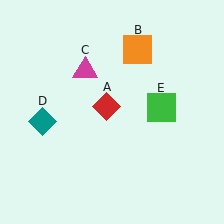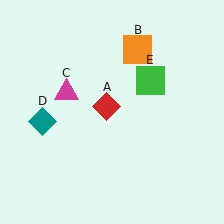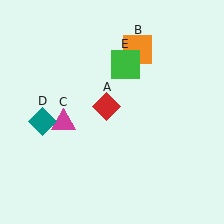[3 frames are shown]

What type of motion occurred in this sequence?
The magenta triangle (object C), green square (object E) rotated counterclockwise around the center of the scene.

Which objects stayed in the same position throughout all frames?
Red diamond (object A) and orange square (object B) and teal diamond (object D) remained stationary.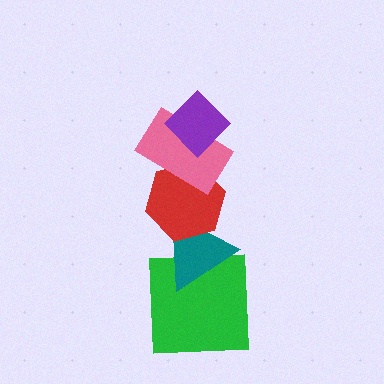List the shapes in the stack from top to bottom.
From top to bottom: the purple diamond, the pink rectangle, the red hexagon, the teal triangle, the green square.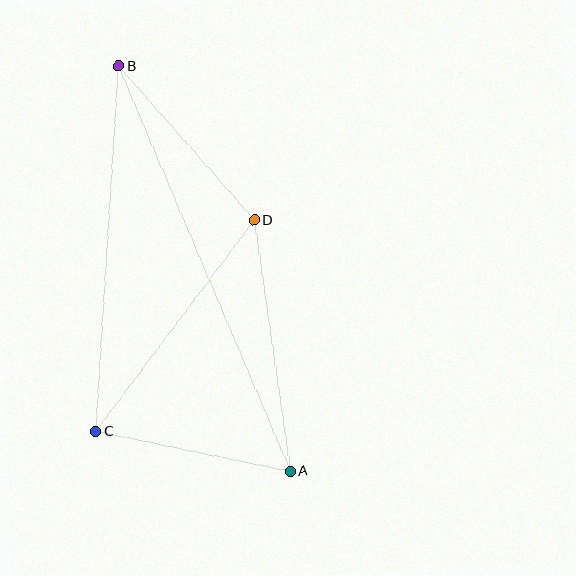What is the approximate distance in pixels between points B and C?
The distance between B and C is approximately 366 pixels.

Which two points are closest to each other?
Points A and C are closest to each other.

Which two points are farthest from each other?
Points A and B are farthest from each other.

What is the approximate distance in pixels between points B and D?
The distance between B and D is approximately 205 pixels.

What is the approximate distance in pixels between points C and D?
The distance between C and D is approximately 264 pixels.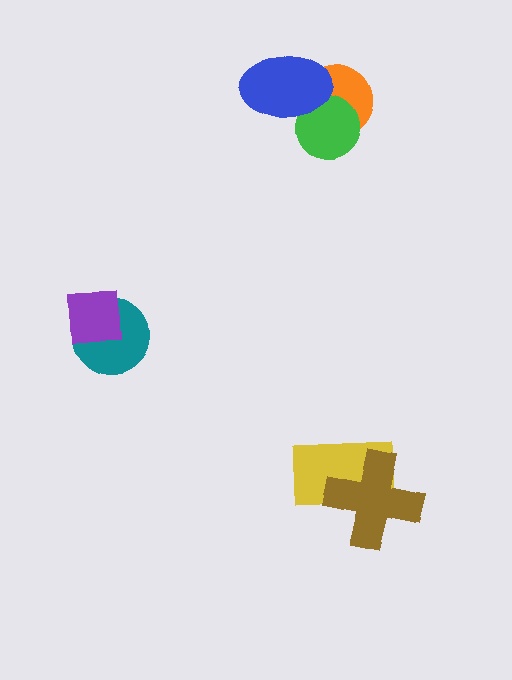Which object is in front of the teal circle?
The purple square is in front of the teal circle.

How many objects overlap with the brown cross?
1 object overlaps with the brown cross.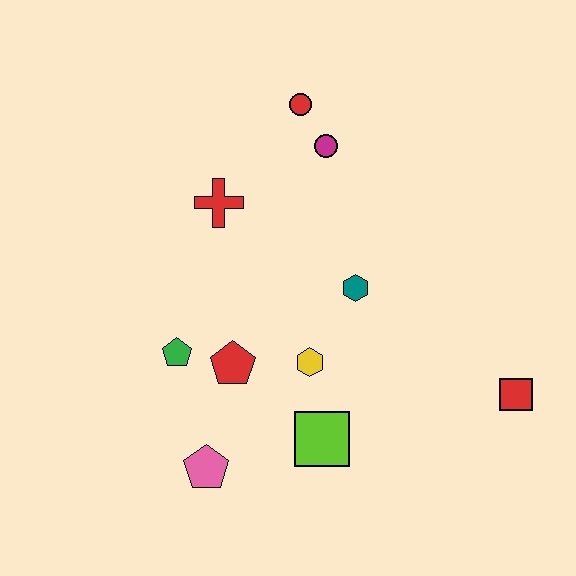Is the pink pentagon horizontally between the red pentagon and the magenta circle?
No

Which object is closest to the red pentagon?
The green pentagon is closest to the red pentagon.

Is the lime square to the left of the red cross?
No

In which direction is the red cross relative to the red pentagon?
The red cross is above the red pentagon.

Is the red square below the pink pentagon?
No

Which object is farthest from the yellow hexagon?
The red circle is farthest from the yellow hexagon.